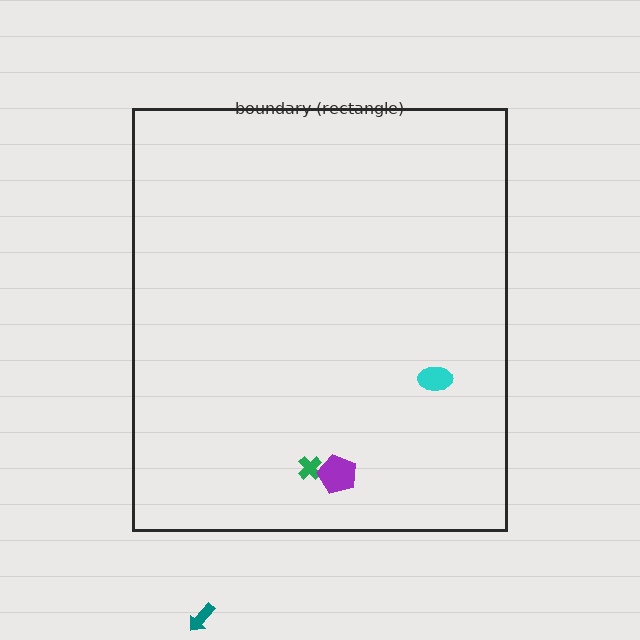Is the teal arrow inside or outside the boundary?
Outside.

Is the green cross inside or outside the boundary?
Inside.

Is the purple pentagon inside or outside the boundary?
Inside.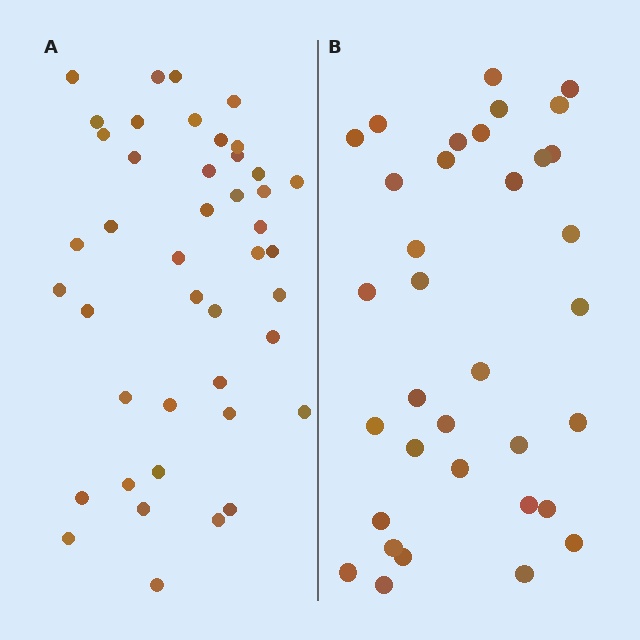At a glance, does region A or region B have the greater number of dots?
Region A (the left region) has more dots.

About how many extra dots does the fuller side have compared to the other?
Region A has roughly 8 or so more dots than region B.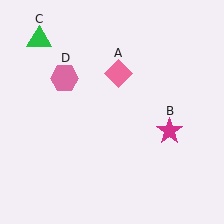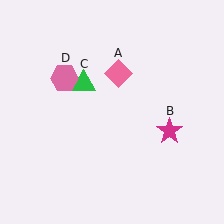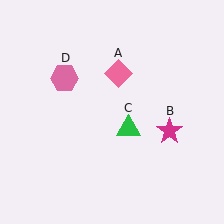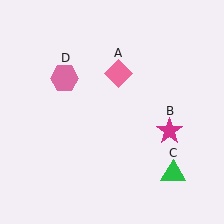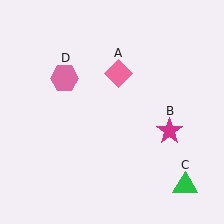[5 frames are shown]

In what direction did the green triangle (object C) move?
The green triangle (object C) moved down and to the right.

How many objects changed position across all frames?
1 object changed position: green triangle (object C).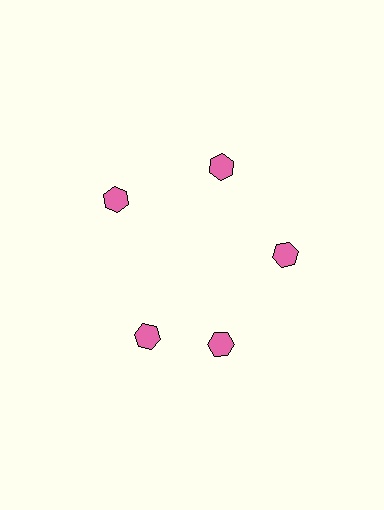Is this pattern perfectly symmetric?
No. The 5 pink hexagons are arranged in a ring, but one element near the 8 o'clock position is rotated out of alignment along the ring, breaking the 5-fold rotational symmetry.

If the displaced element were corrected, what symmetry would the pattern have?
It would have 5-fold rotational symmetry — the pattern would map onto itself every 72 degrees.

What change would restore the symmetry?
The symmetry would be restored by rotating it back into even spacing with its neighbors so that all 5 hexagons sit at equal angles and equal distance from the center.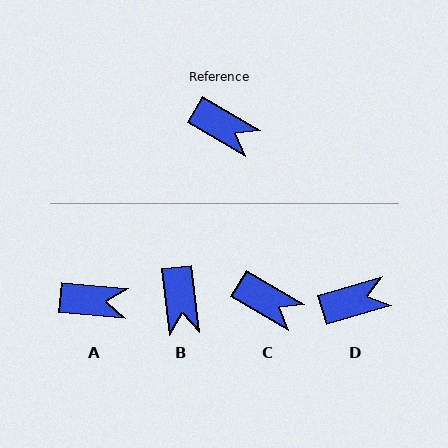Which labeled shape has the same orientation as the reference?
C.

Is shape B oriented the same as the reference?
No, it is off by about 53 degrees.